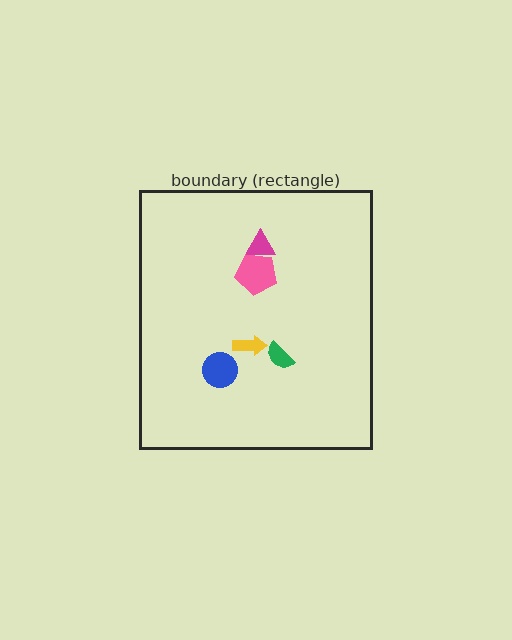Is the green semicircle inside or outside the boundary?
Inside.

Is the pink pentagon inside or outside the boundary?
Inside.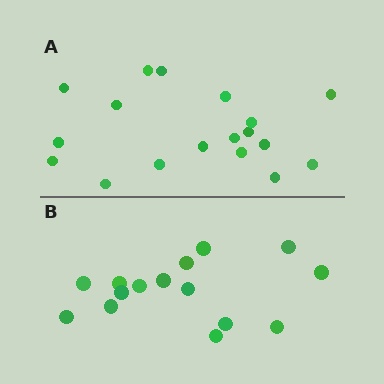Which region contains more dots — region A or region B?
Region A (the top region) has more dots.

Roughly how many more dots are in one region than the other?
Region A has just a few more — roughly 2 or 3 more dots than region B.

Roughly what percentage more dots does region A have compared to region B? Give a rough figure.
About 20% more.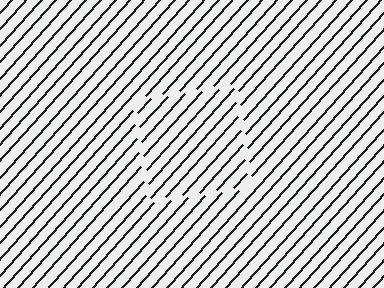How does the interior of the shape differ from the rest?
The interior of the shape contains the same grating, shifted by half a period — the contour is defined by the phase discontinuity where line-ends from the inner and outer gratings abut.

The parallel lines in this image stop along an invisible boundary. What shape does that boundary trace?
An illusory square. The interior of the shape contains the same grating, shifted by half a period — the contour is defined by the phase discontinuity where line-ends from the inner and outer gratings abut.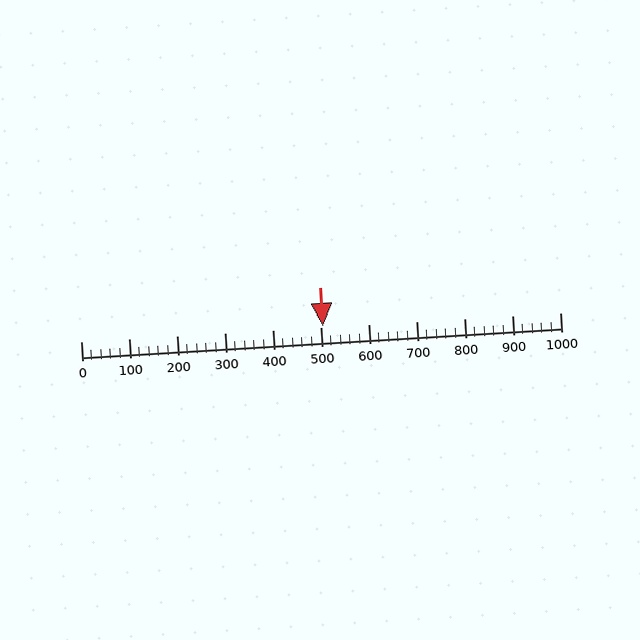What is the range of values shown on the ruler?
The ruler shows values from 0 to 1000.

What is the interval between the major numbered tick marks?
The major tick marks are spaced 100 units apart.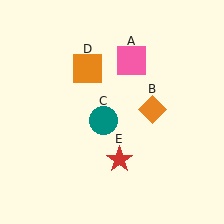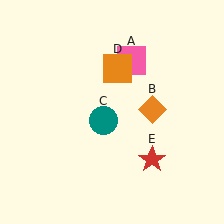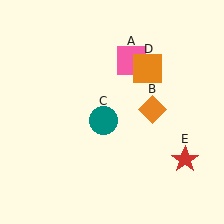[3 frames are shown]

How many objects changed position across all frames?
2 objects changed position: orange square (object D), red star (object E).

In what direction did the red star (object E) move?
The red star (object E) moved right.